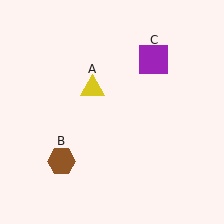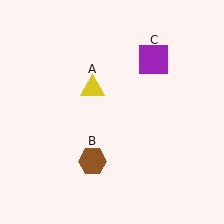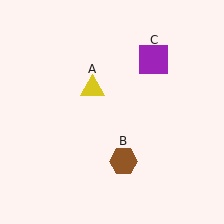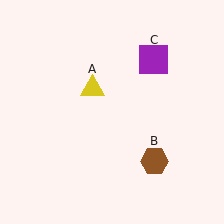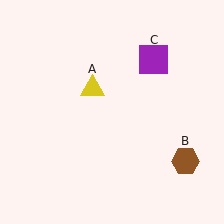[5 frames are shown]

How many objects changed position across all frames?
1 object changed position: brown hexagon (object B).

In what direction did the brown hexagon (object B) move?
The brown hexagon (object B) moved right.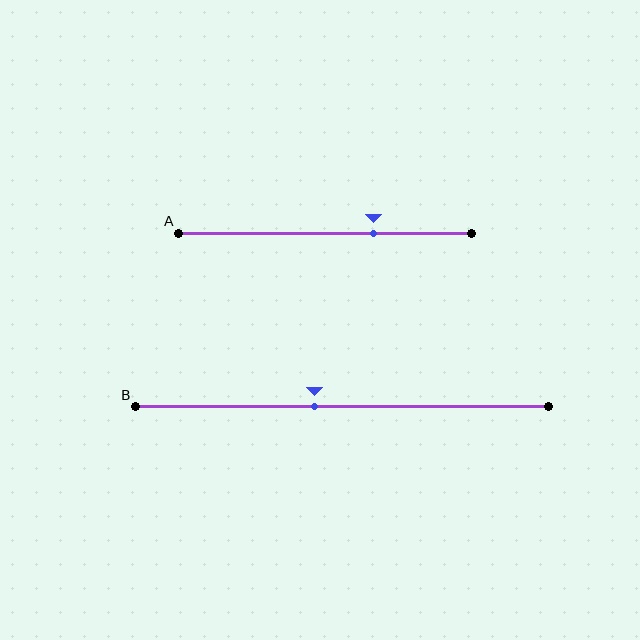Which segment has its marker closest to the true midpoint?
Segment B has its marker closest to the true midpoint.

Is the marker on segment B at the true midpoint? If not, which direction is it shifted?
No, the marker on segment B is shifted to the left by about 7% of the segment length.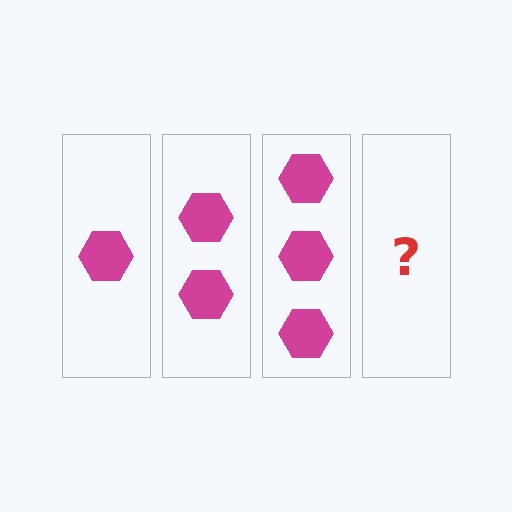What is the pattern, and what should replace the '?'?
The pattern is that each step adds one more hexagon. The '?' should be 4 hexagons.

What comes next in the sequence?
The next element should be 4 hexagons.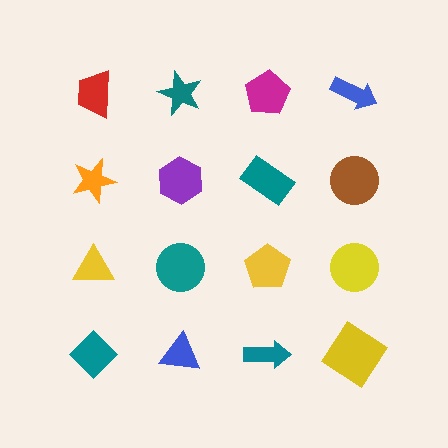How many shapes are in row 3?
4 shapes.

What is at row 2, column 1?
An orange star.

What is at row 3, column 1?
A yellow triangle.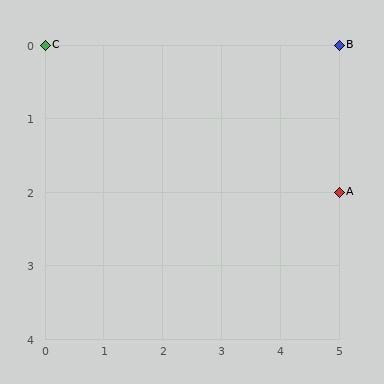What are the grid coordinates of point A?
Point A is at grid coordinates (5, 2).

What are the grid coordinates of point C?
Point C is at grid coordinates (0, 0).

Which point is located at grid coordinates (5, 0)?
Point B is at (5, 0).